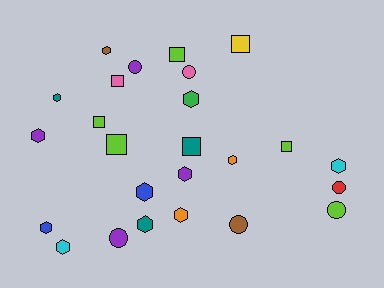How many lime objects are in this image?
There are 5 lime objects.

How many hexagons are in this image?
There are 12 hexagons.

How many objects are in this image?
There are 25 objects.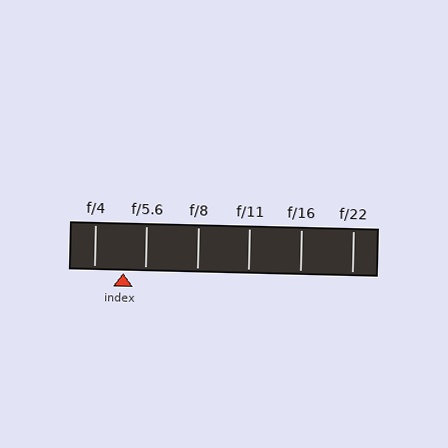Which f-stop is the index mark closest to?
The index mark is closest to f/5.6.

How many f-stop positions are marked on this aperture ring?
There are 6 f-stop positions marked.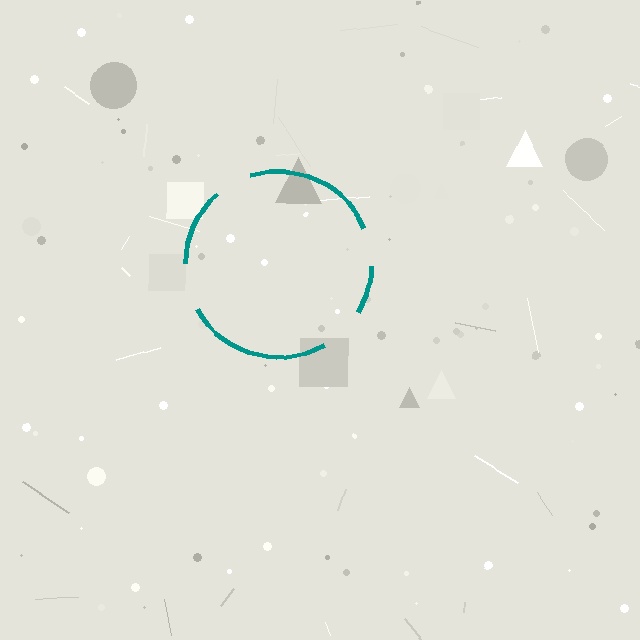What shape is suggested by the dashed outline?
The dashed outline suggests a circle.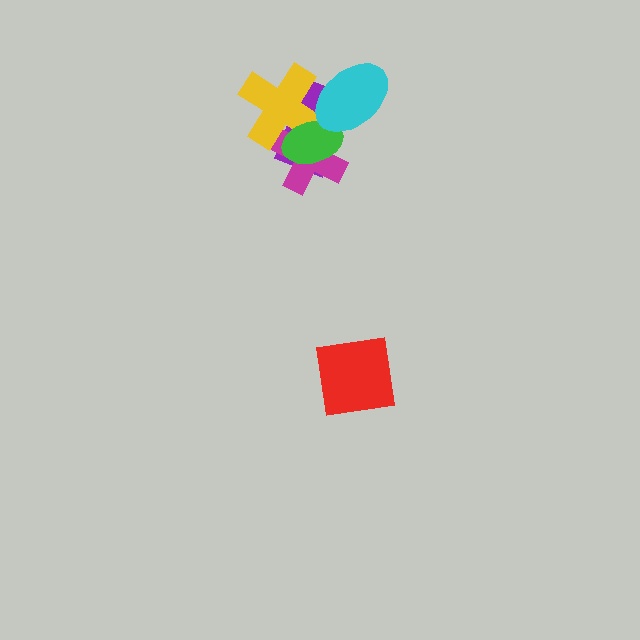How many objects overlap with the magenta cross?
3 objects overlap with the magenta cross.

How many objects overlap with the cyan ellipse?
3 objects overlap with the cyan ellipse.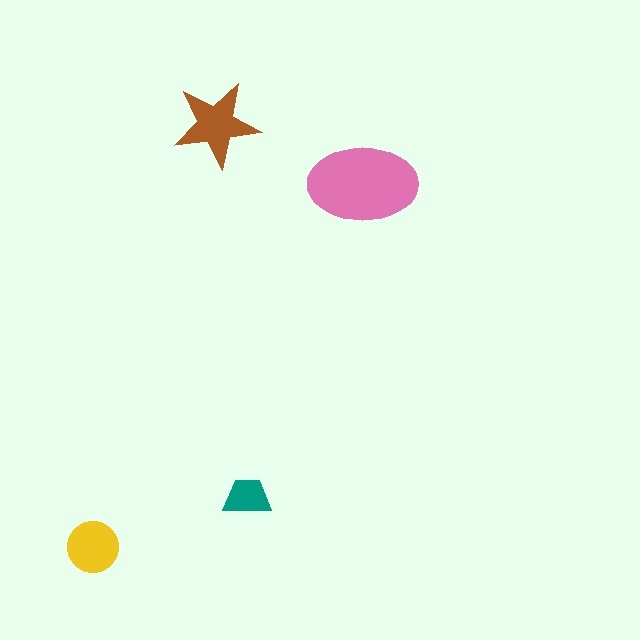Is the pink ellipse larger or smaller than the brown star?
Larger.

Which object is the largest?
The pink ellipse.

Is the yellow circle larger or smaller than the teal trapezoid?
Larger.